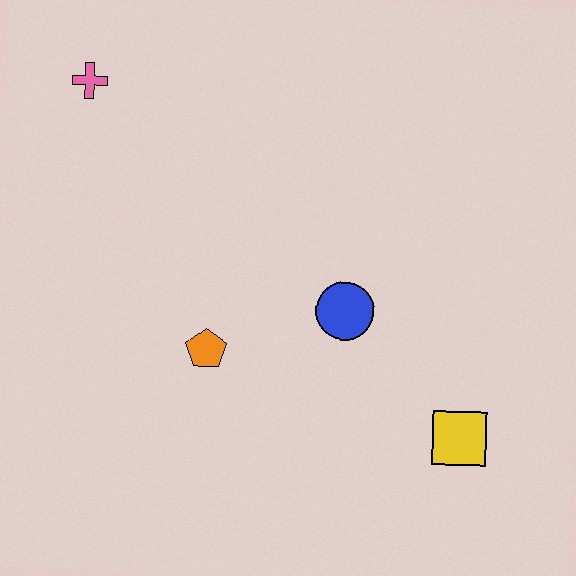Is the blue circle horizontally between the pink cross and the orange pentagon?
No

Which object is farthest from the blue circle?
The pink cross is farthest from the blue circle.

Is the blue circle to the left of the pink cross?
No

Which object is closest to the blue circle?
The orange pentagon is closest to the blue circle.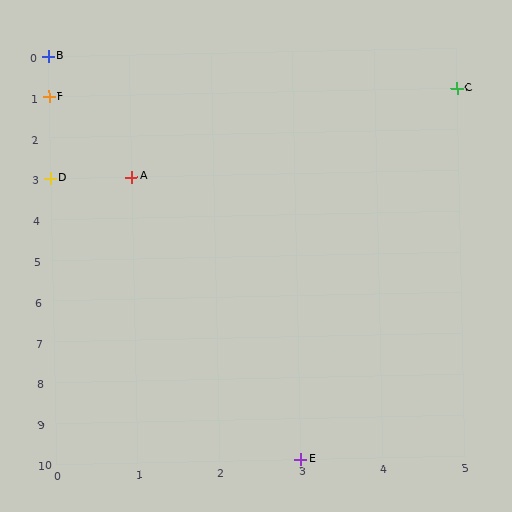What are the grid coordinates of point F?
Point F is at grid coordinates (0, 1).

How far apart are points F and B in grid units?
Points F and B are 1 row apart.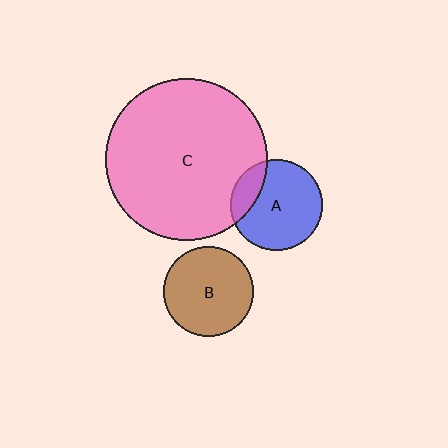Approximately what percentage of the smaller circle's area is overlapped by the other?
Approximately 20%.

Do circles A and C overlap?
Yes.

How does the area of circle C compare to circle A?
Approximately 3.1 times.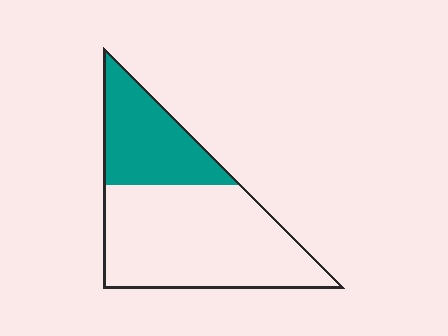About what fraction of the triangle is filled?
About one third (1/3).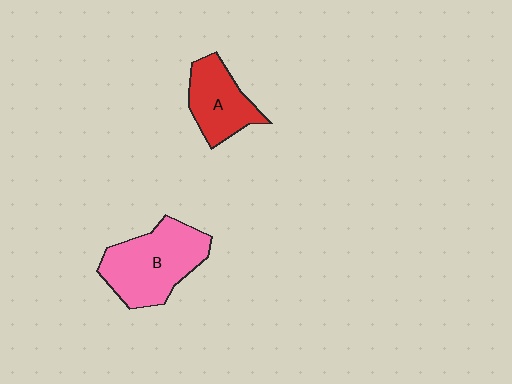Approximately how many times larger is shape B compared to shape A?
Approximately 1.5 times.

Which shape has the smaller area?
Shape A (red).